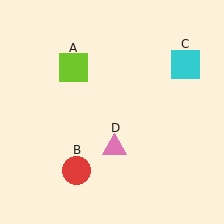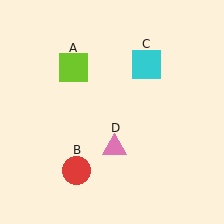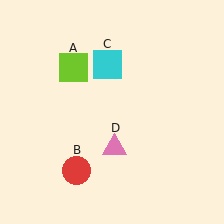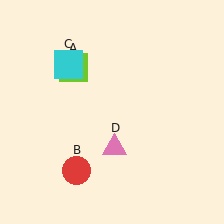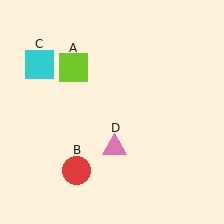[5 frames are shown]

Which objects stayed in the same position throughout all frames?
Lime square (object A) and red circle (object B) and pink triangle (object D) remained stationary.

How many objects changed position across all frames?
1 object changed position: cyan square (object C).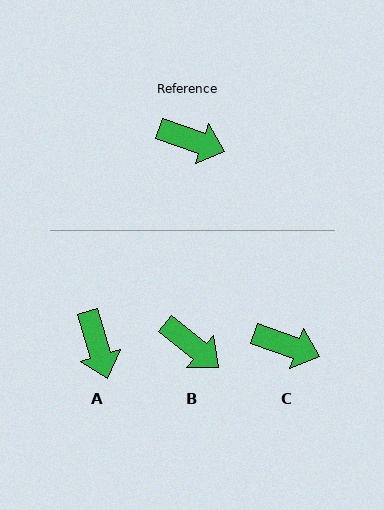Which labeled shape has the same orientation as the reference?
C.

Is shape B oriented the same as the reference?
No, it is off by about 20 degrees.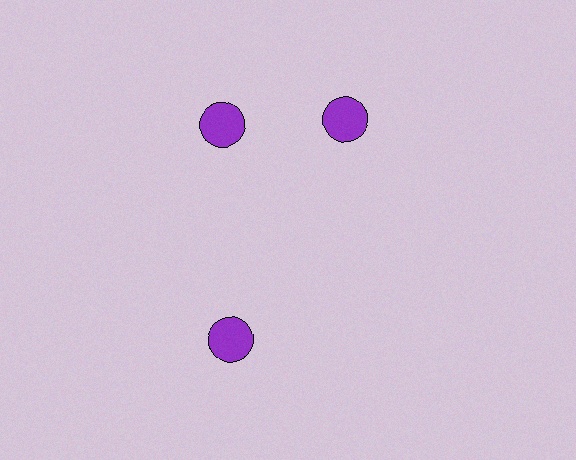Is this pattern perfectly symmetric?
No. The 3 purple circles are arranged in a ring, but one element near the 3 o'clock position is rotated out of alignment along the ring, breaking the 3-fold rotational symmetry.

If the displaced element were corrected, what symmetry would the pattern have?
It would have 3-fold rotational symmetry — the pattern would map onto itself every 120 degrees.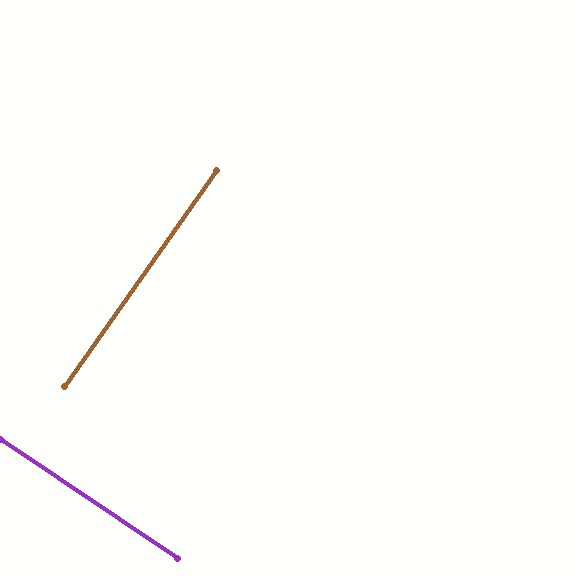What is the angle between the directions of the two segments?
Approximately 89 degrees.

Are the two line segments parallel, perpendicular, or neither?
Perpendicular — they meet at approximately 89°.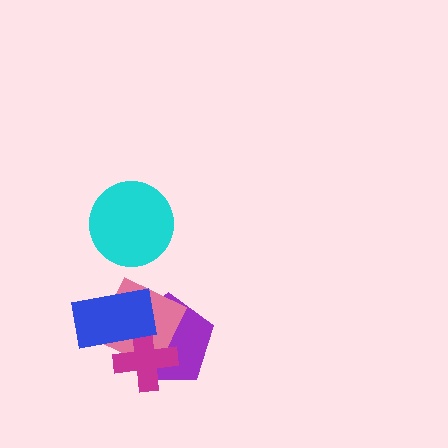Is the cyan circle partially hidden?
No, no other shape covers it.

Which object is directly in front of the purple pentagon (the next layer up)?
The pink square is directly in front of the purple pentagon.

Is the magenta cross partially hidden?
Yes, it is partially covered by another shape.